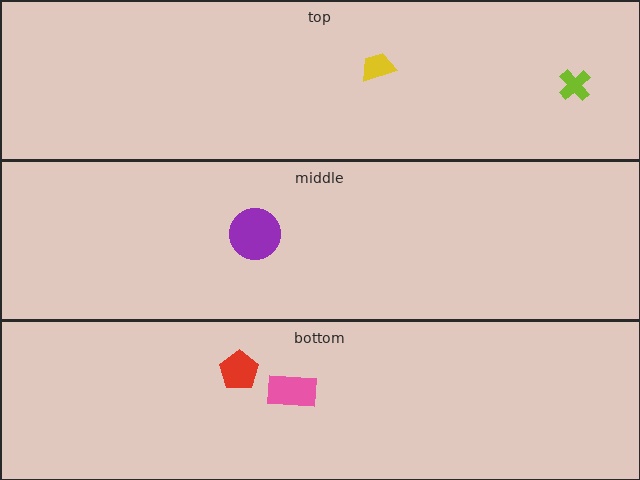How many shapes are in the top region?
2.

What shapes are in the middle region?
The purple circle.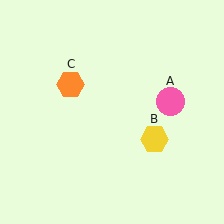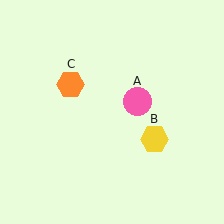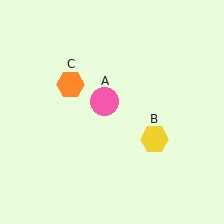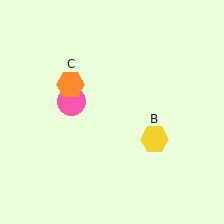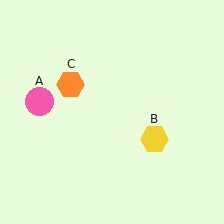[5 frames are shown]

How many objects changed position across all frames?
1 object changed position: pink circle (object A).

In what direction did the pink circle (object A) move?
The pink circle (object A) moved left.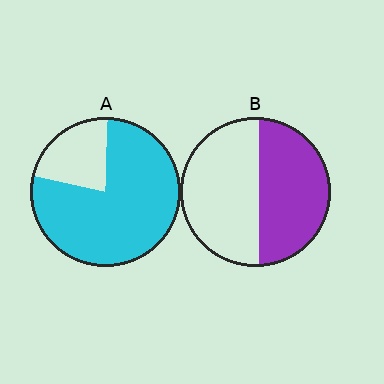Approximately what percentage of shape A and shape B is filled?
A is approximately 80% and B is approximately 45%.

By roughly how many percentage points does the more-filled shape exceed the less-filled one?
By roughly 30 percentage points (A over B).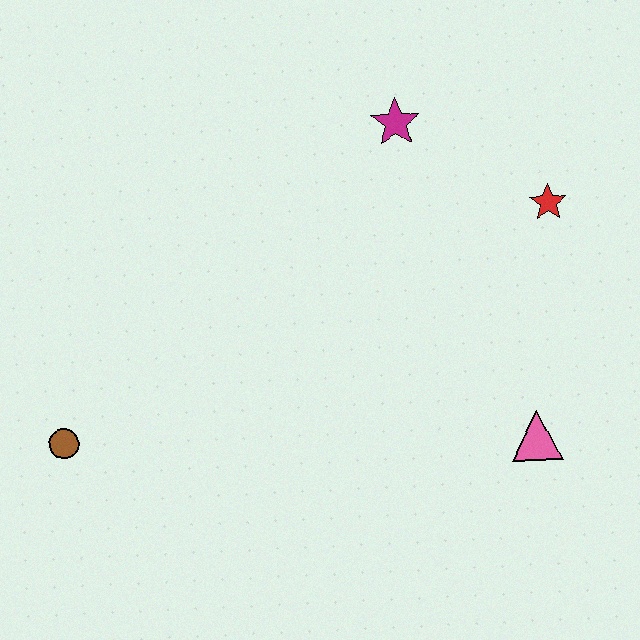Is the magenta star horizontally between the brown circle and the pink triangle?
Yes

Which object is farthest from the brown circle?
The red star is farthest from the brown circle.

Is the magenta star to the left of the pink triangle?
Yes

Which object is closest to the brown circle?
The magenta star is closest to the brown circle.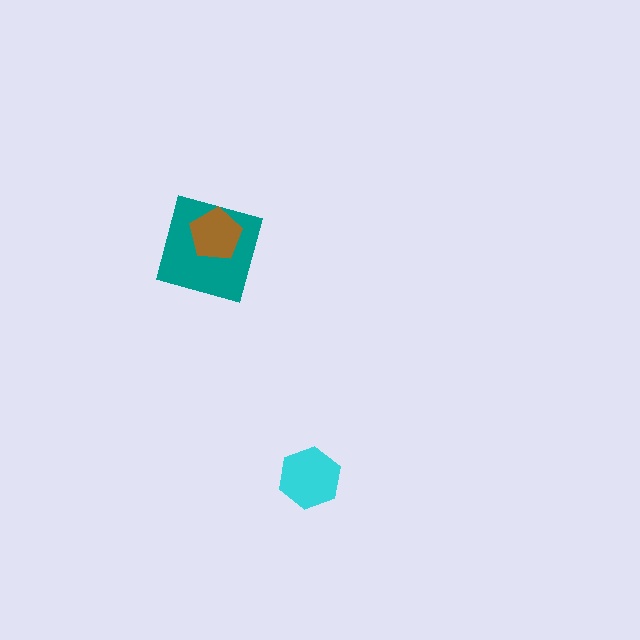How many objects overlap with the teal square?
1 object overlaps with the teal square.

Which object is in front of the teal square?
The brown pentagon is in front of the teal square.